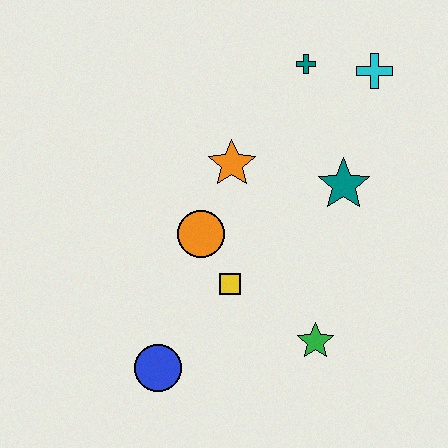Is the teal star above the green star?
Yes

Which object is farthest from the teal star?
The blue circle is farthest from the teal star.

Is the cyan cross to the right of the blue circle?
Yes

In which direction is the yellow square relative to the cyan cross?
The yellow square is below the cyan cross.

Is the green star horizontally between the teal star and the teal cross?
Yes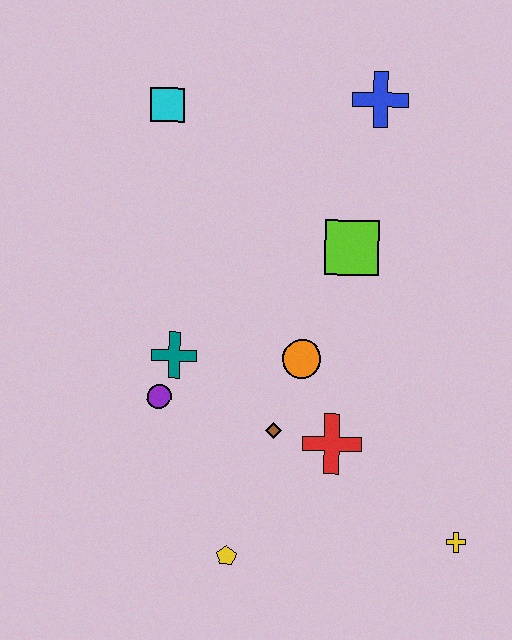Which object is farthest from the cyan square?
The yellow cross is farthest from the cyan square.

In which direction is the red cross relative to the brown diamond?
The red cross is to the right of the brown diamond.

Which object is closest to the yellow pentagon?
The brown diamond is closest to the yellow pentagon.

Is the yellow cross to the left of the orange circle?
No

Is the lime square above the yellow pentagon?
Yes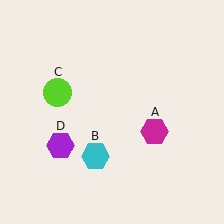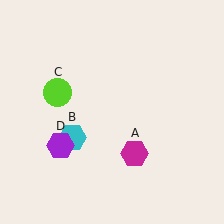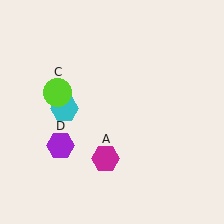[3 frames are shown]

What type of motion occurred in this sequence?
The magenta hexagon (object A), cyan hexagon (object B) rotated clockwise around the center of the scene.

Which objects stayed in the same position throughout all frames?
Lime circle (object C) and purple hexagon (object D) remained stationary.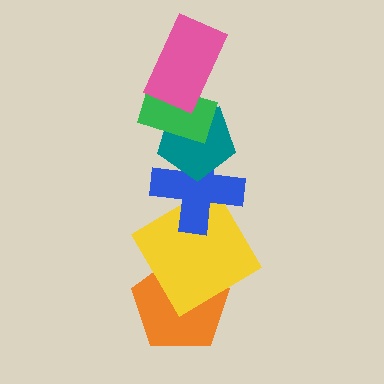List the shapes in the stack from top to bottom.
From top to bottom: the pink rectangle, the green rectangle, the teal pentagon, the blue cross, the yellow diamond, the orange pentagon.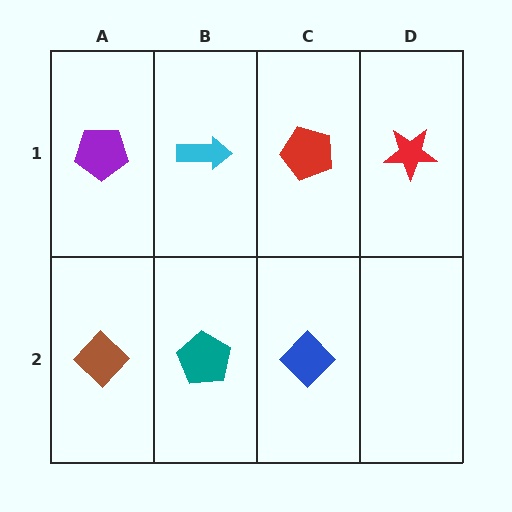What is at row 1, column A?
A purple pentagon.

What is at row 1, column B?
A cyan arrow.